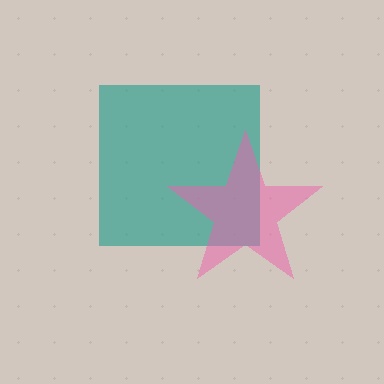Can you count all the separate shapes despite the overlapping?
Yes, there are 2 separate shapes.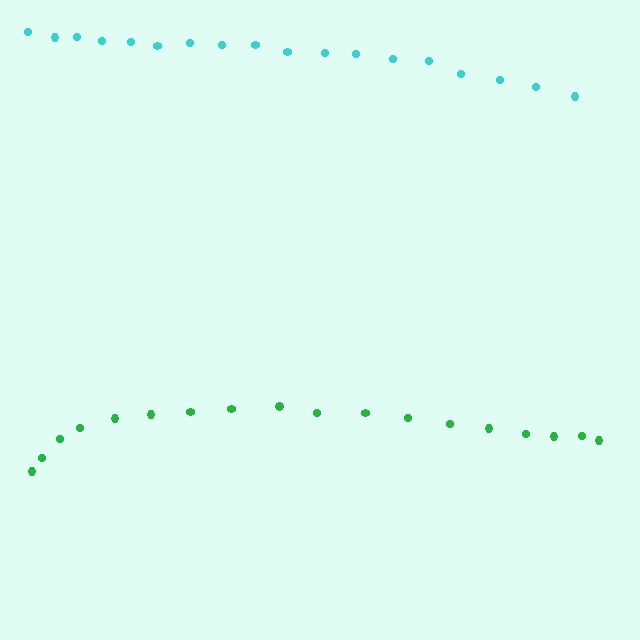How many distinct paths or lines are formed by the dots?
There are 2 distinct paths.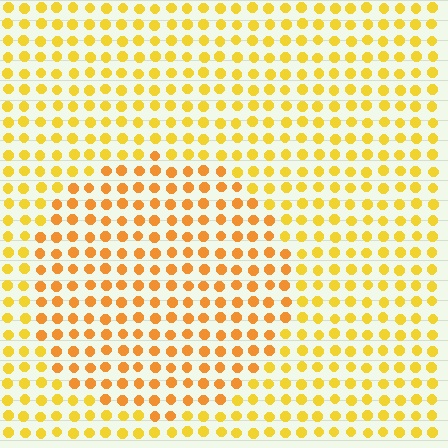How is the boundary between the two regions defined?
The boundary is defined purely by a slight shift in hue (about 21 degrees). Spacing, size, and orientation are identical on both sides.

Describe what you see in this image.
The image is filled with small yellow elements in a uniform arrangement. A circle-shaped region is visible where the elements are tinted to a slightly different hue, forming a subtle color boundary.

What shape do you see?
I see a circle.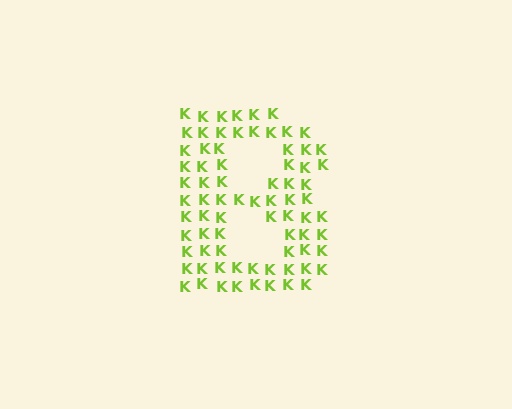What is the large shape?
The large shape is the letter B.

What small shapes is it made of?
It is made of small letter K's.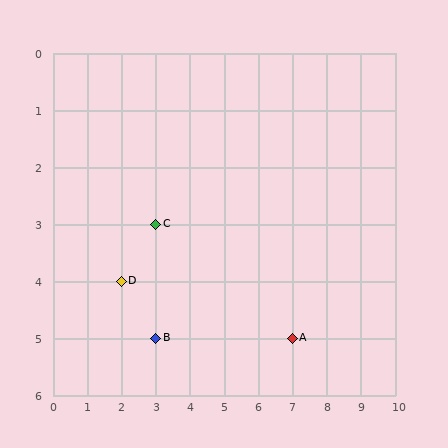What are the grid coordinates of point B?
Point B is at grid coordinates (3, 5).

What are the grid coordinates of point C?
Point C is at grid coordinates (3, 3).